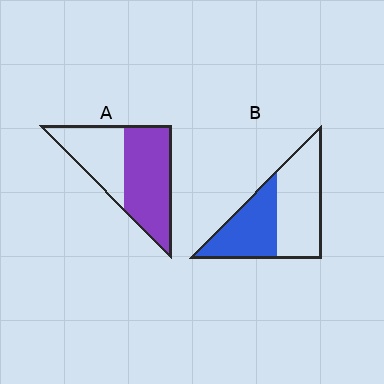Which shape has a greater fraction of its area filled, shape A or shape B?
Shape A.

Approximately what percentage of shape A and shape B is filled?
A is approximately 60% and B is approximately 45%.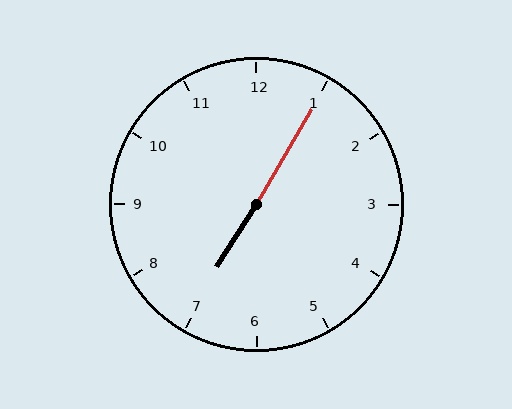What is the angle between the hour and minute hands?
Approximately 178 degrees.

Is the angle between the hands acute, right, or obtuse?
It is obtuse.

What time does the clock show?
7:05.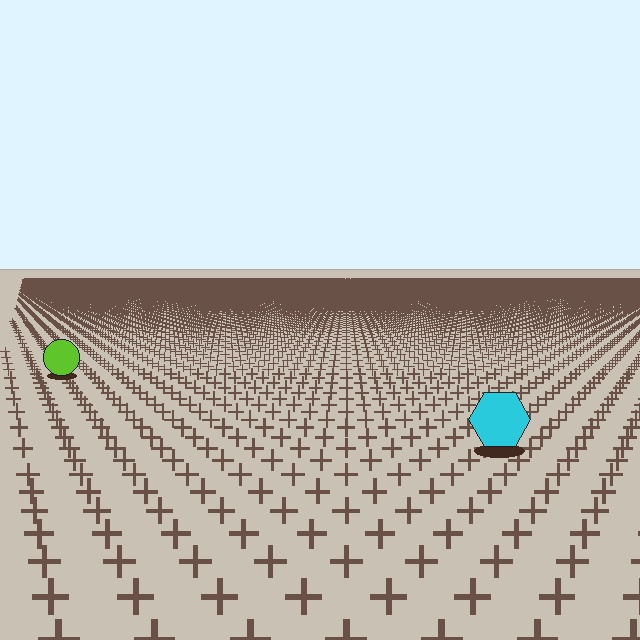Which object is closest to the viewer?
The cyan hexagon is closest. The texture marks near it are larger and more spread out.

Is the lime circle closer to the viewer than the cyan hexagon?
No. The cyan hexagon is closer — you can tell from the texture gradient: the ground texture is coarser near it.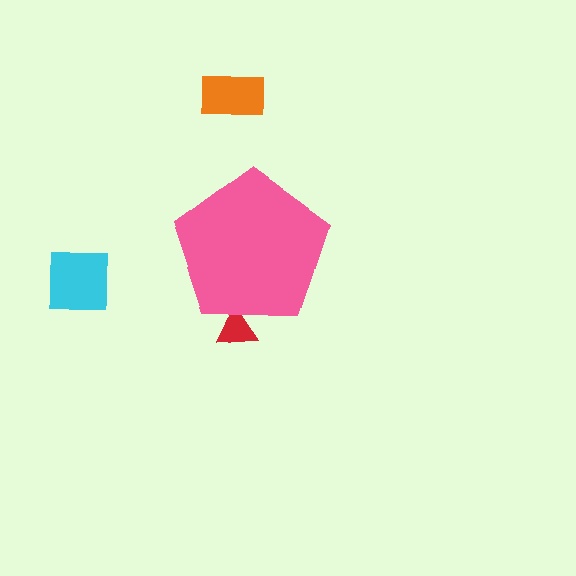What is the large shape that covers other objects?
A pink pentagon.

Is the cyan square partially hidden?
No, the cyan square is fully visible.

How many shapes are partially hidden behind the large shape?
1 shape is partially hidden.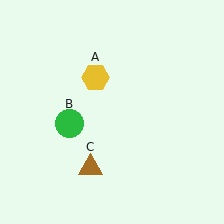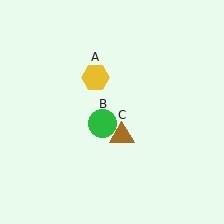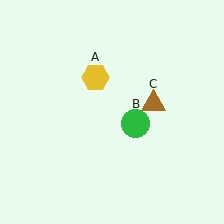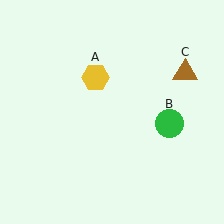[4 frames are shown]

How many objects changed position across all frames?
2 objects changed position: green circle (object B), brown triangle (object C).